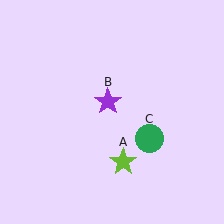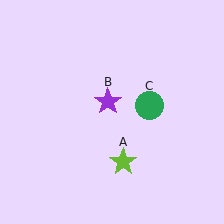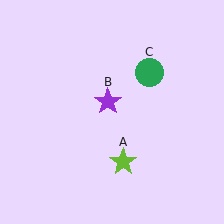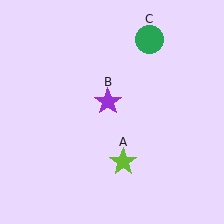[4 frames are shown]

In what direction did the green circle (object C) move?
The green circle (object C) moved up.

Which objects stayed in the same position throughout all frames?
Lime star (object A) and purple star (object B) remained stationary.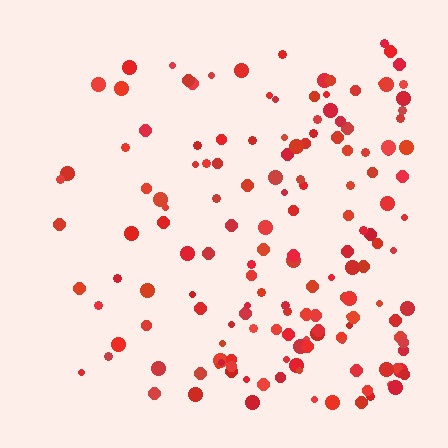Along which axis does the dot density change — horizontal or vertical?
Horizontal.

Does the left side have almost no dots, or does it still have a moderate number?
Still a moderate number, just noticeably fewer than the right.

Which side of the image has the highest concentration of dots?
The right.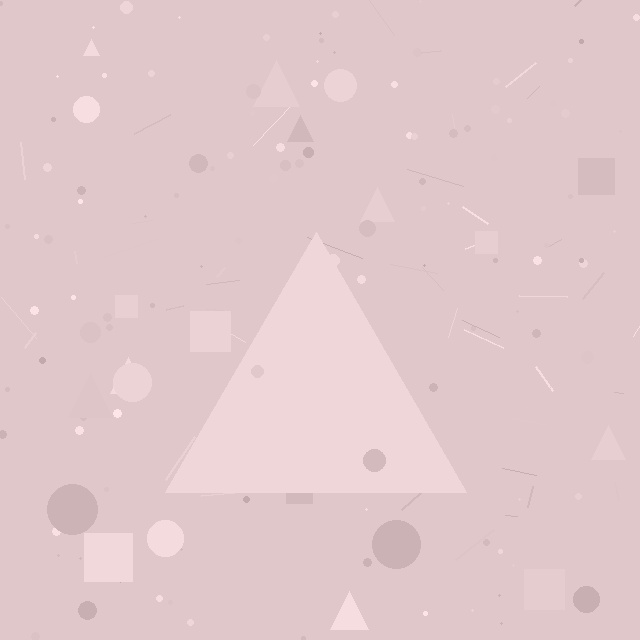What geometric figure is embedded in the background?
A triangle is embedded in the background.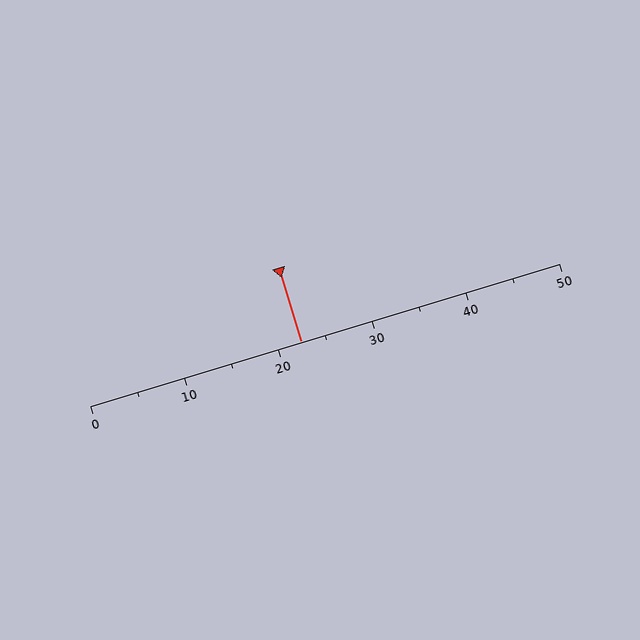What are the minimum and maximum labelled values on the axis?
The axis runs from 0 to 50.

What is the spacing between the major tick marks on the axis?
The major ticks are spaced 10 apart.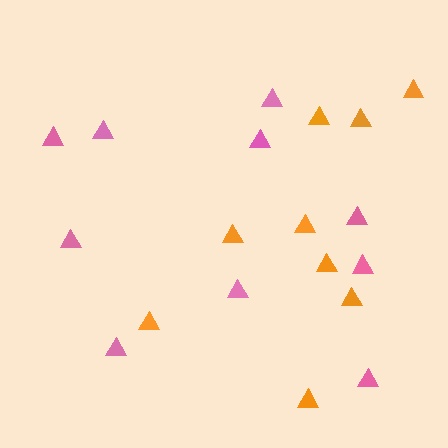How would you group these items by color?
There are 2 groups: one group of pink triangles (10) and one group of orange triangles (9).